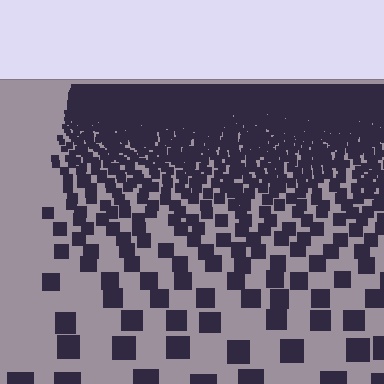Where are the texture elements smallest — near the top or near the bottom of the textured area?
Near the top.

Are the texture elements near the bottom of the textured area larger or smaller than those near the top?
Larger. Near the bottom, elements are closer to the viewer and appear at a bigger on-screen size.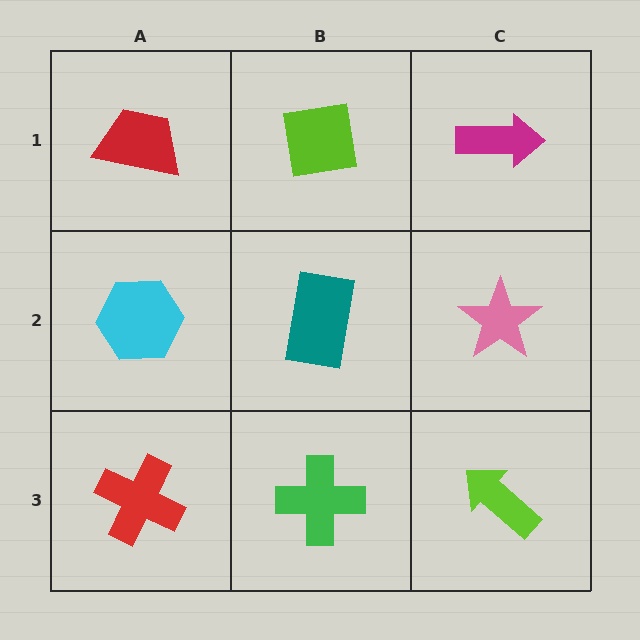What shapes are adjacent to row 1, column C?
A pink star (row 2, column C), a lime square (row 1, column B).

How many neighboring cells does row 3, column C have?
2.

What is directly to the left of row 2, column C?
A teal rectangle.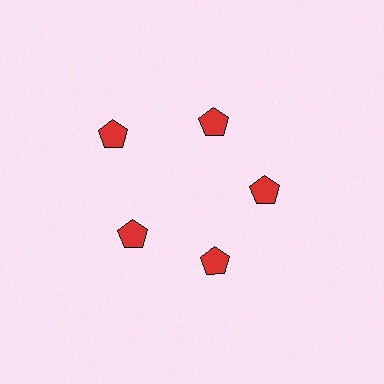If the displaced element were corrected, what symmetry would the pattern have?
It would have 5-fold rotational symmetry — the pattern would map onto itself every 72 degrees.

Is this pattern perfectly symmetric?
No. The 5 red pentagons are arranged in a ring, but one element near the 10 o'clock position is pushed outward from the center, breaking the 5-fold rotational symmetry.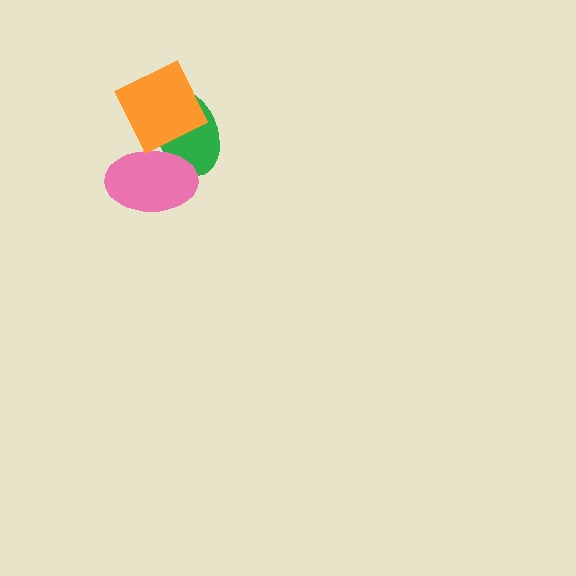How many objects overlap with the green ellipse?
2 objects overlap with the green ellipse.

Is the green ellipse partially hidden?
Yes, it is partially covered by another shape.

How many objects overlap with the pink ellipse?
1 object overlaps with the pink ellipse.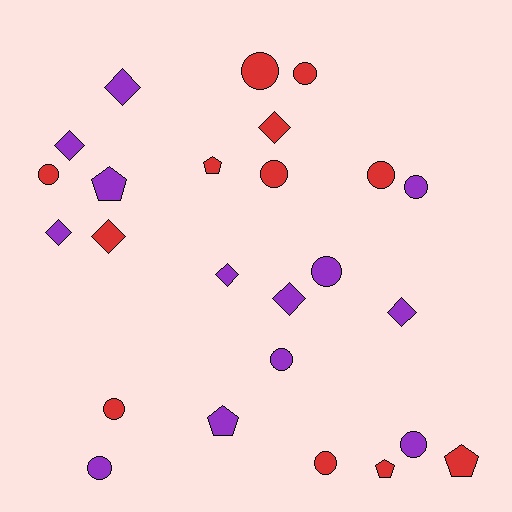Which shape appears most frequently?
Circle, with 12 objects.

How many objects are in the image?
There are 25 objects.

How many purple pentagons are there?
There are 2 purple pentagons.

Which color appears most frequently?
Purple, with 13 objects.